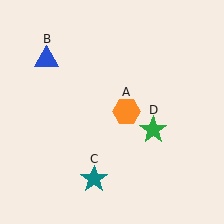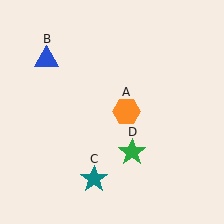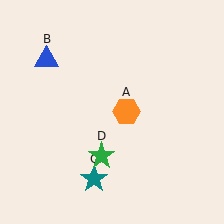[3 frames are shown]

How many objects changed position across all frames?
1 object changed position: green star (object D).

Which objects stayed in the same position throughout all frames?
Orange hexagon (object A) and blue triangle (object B) and teal star (object C) remained stationary.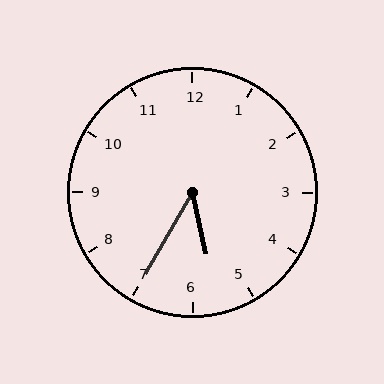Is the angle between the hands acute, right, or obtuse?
It is acute.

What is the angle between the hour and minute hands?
Approximately 42 degrees.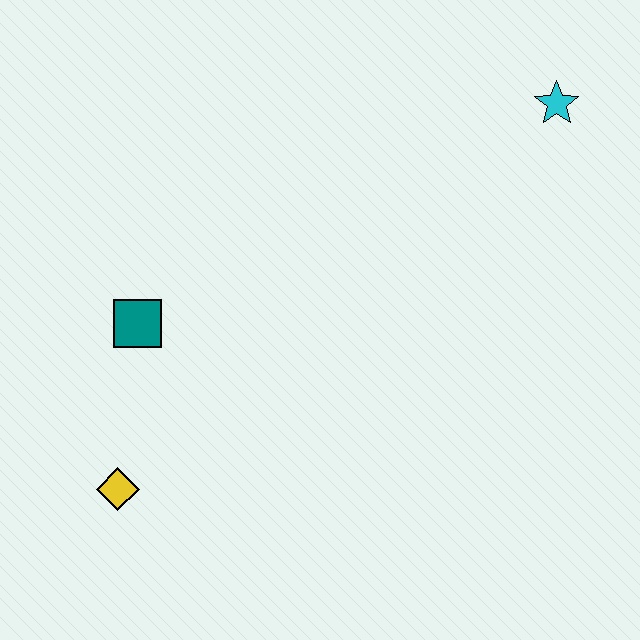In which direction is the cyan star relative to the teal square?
The cyan star is to the right of the teal square.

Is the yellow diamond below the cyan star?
Yes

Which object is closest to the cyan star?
The teal square is closest to the cyan star.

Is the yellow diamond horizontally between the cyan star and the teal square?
No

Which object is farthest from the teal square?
The cyan star is farthest from the teal square.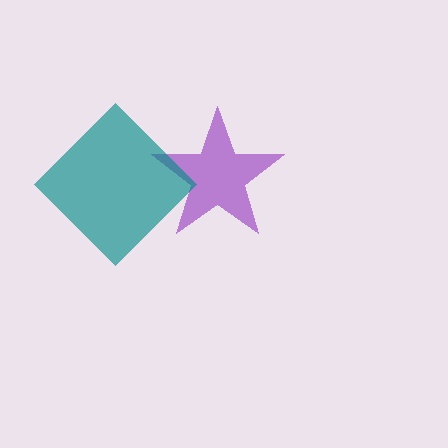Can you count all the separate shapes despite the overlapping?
Yes, there are 2 separate shapes.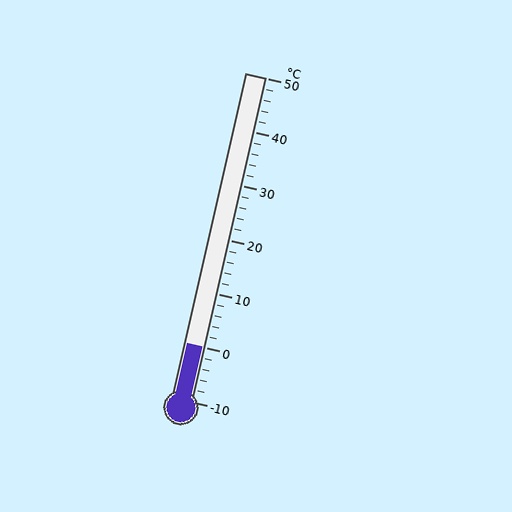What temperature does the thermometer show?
The thermometer shows approximately 0°C.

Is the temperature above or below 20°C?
The temperature is below 20°C.